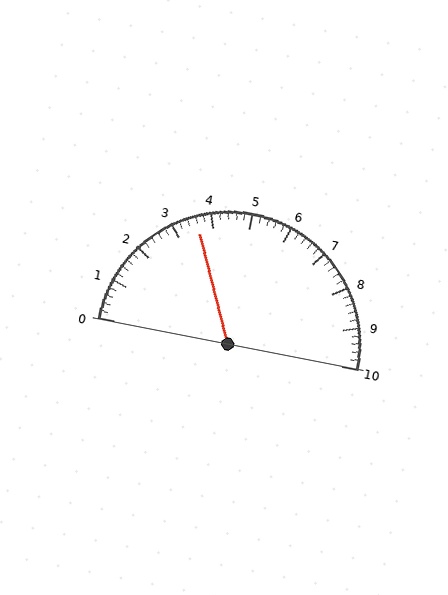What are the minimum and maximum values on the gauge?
The gauge ranges from 0 to 10.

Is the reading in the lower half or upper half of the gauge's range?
The reading is in the lower half of the range (0 to 10).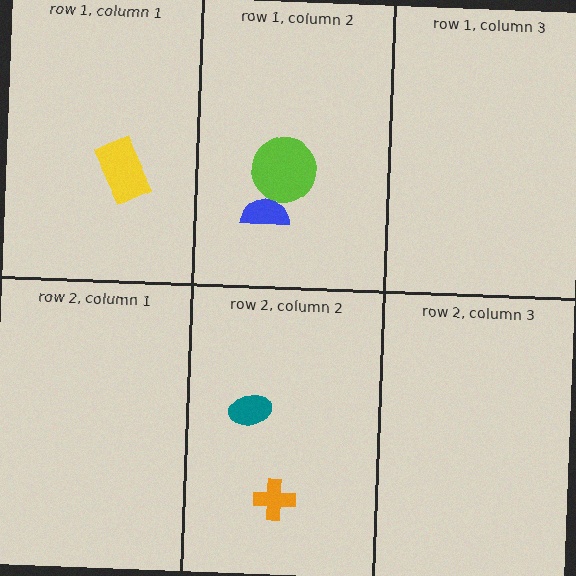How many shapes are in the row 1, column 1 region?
1.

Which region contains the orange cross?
The row 2, column 2 region.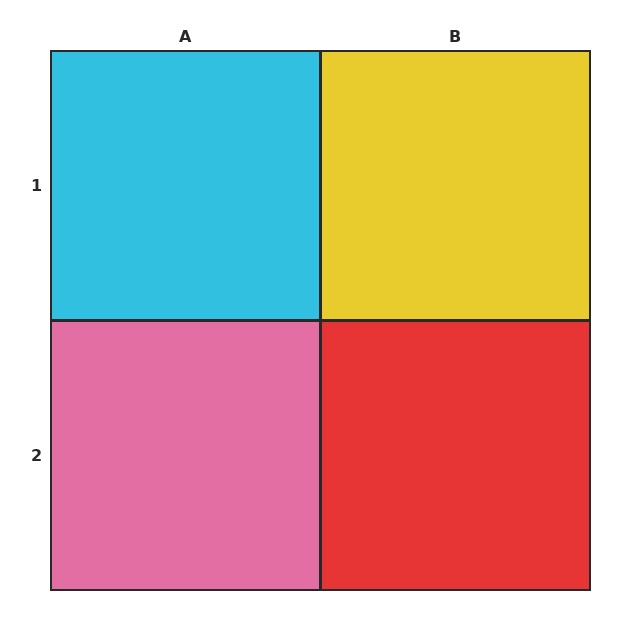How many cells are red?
1 cell is red.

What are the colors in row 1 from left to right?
Cyan, yellow.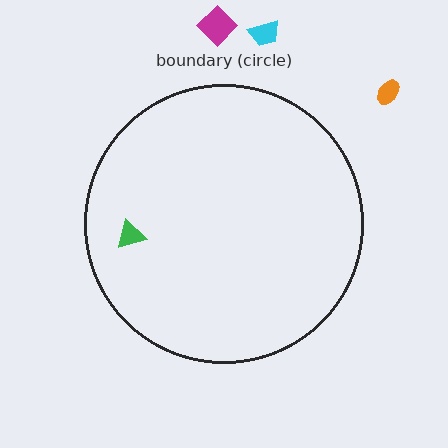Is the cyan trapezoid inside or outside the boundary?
Outside.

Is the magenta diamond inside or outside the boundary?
Outside.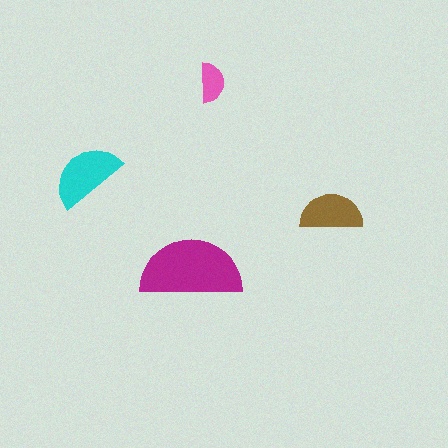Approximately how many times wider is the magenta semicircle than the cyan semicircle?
About 1.5 times wider.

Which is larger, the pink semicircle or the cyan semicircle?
The cyan one.